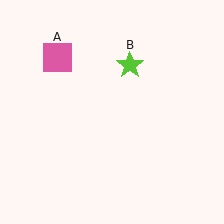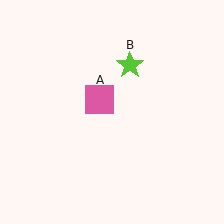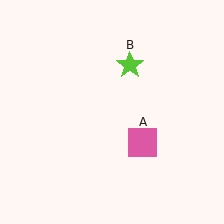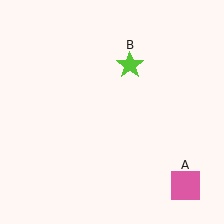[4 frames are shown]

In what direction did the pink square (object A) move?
The pink square (object A) moved down and to the right.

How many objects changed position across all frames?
1 object changed position: pink square (object A).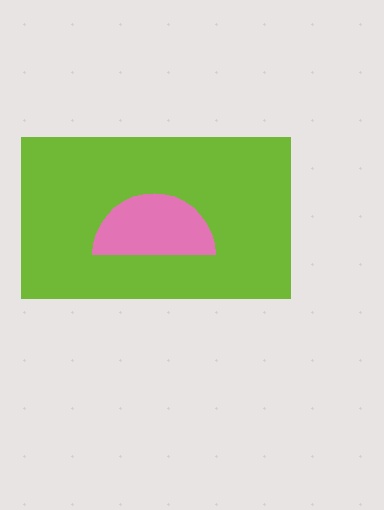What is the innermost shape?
The pink semicircle.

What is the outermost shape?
The lime rectangle.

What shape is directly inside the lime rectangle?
The pink semicircle.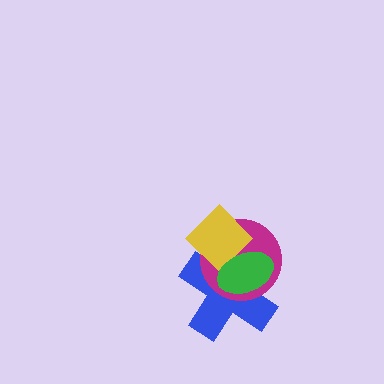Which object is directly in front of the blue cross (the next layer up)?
The magenta circle is directly in front of the blue cross.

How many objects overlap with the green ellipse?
3 objects overlap with the green ellipse.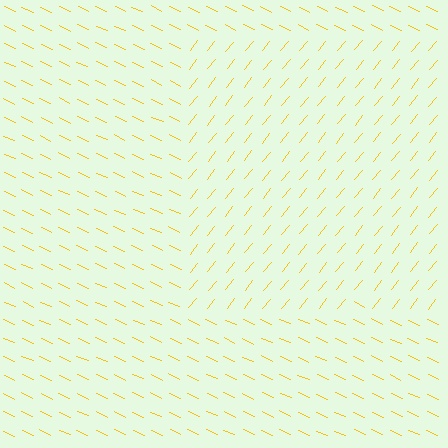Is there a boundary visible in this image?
Yes, there is a texture boundary formed by a change in line orientation.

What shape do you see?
I see a rectangle.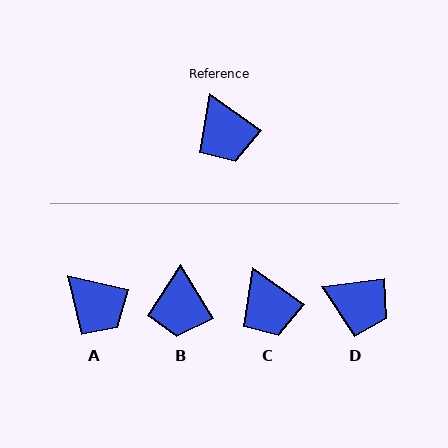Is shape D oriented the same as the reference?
No, it is off by about 43 degrees.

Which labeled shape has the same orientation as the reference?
C.